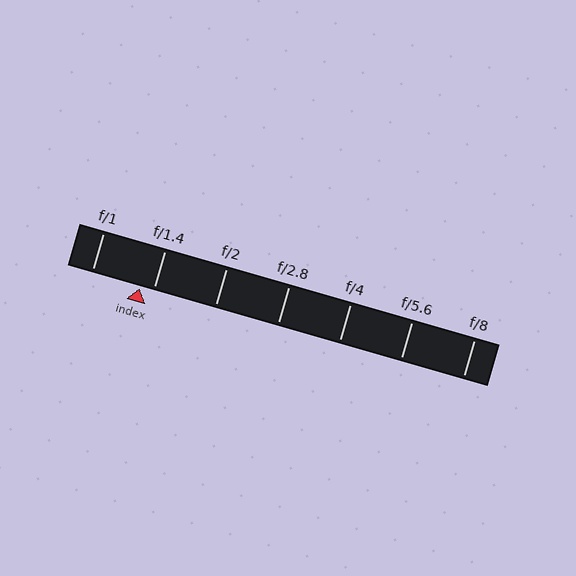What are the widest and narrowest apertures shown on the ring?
The widest aperture shown is f/1 and the narrowest is f/8.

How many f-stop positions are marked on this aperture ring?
There are 7 f-stop positions marked.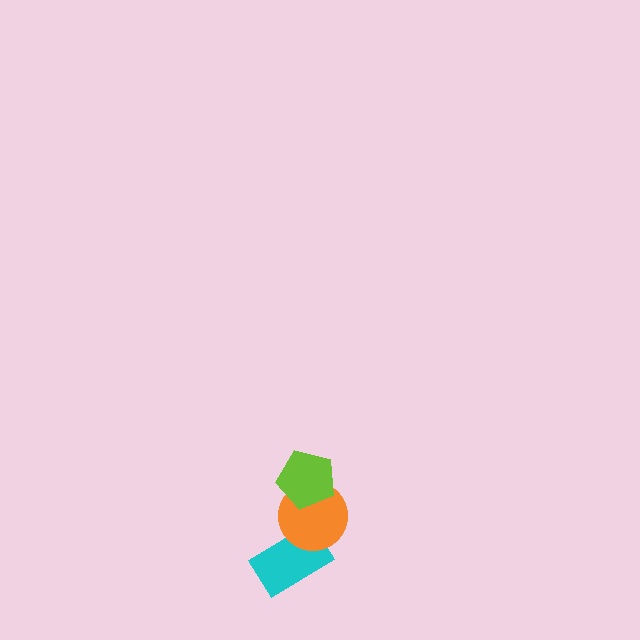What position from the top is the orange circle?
The orange circle is 2nd from the top.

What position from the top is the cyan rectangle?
The cyan rectangle is 3rd from the top.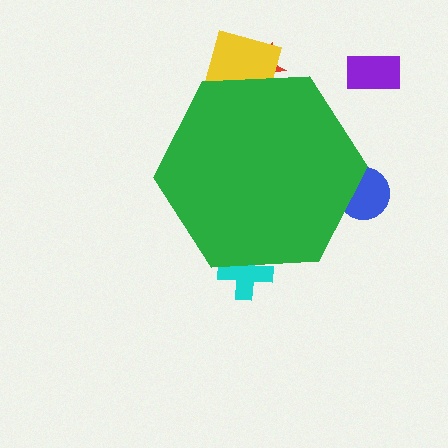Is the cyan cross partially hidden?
Yes, the cyan cross is partially hidden behind the green hexagon.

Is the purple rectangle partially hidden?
No, the purple rectangle is fully visible.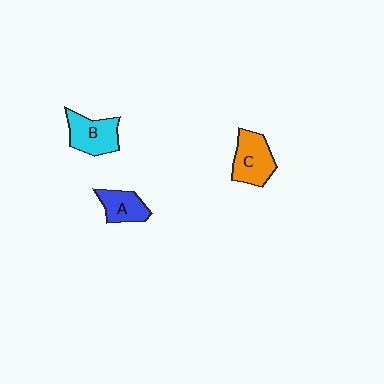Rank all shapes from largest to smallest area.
From largest to smallest: C (orange), B (cyan), A (blue).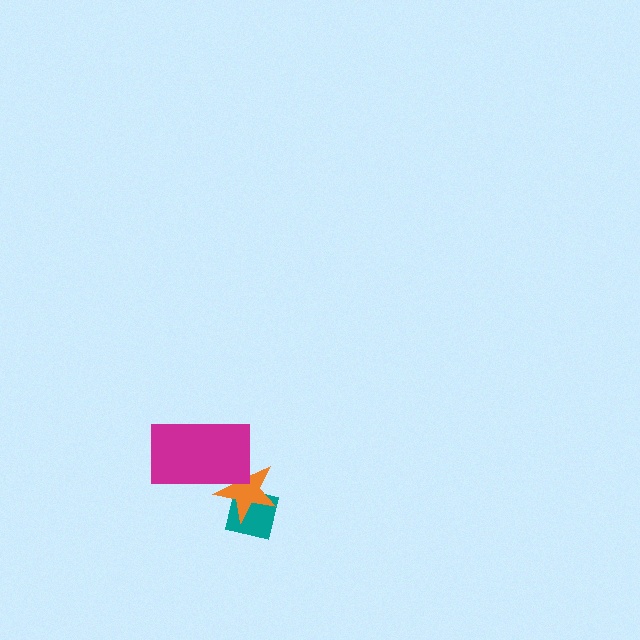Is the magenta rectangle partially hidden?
No, no other shape covers it.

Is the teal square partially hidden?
Yes, it is partially covered by another shape.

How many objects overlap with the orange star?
2 objects overlap with the orange star.